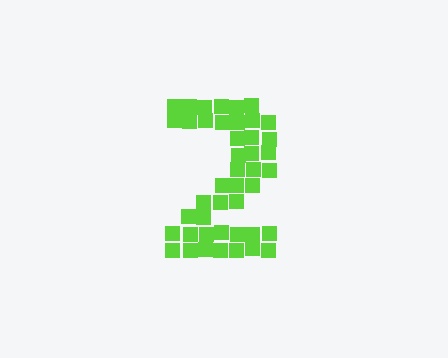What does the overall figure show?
The overall figure shows the digit 2.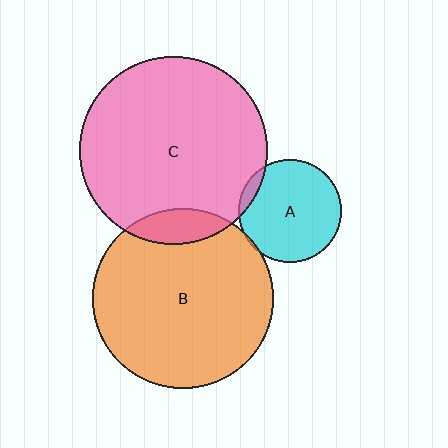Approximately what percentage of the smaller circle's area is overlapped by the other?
Approximately 5%.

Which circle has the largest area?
Circle C (pink).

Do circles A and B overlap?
Yes.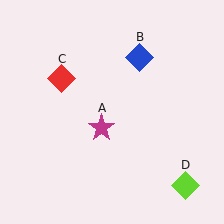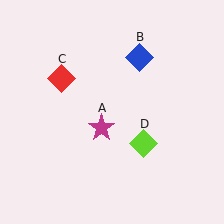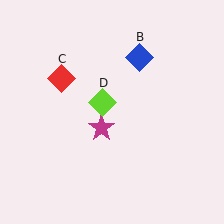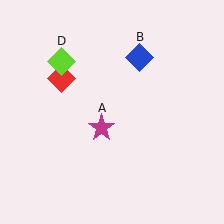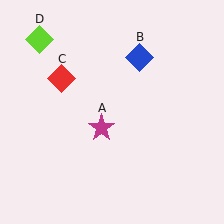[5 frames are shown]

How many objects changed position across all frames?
1 object changed position: lime diamond (object D).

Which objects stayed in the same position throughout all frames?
Magenta star (object A) and blue diamond (object B) and red diamond (object C) remained stationary.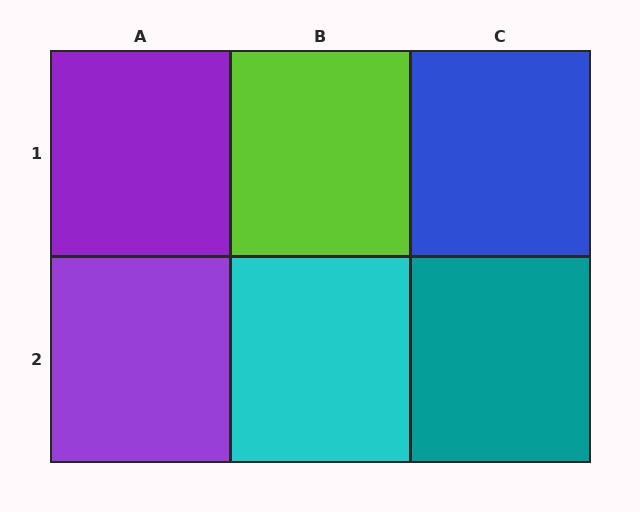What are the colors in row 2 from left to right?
Purple, cyan, teal.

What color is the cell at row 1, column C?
Blue.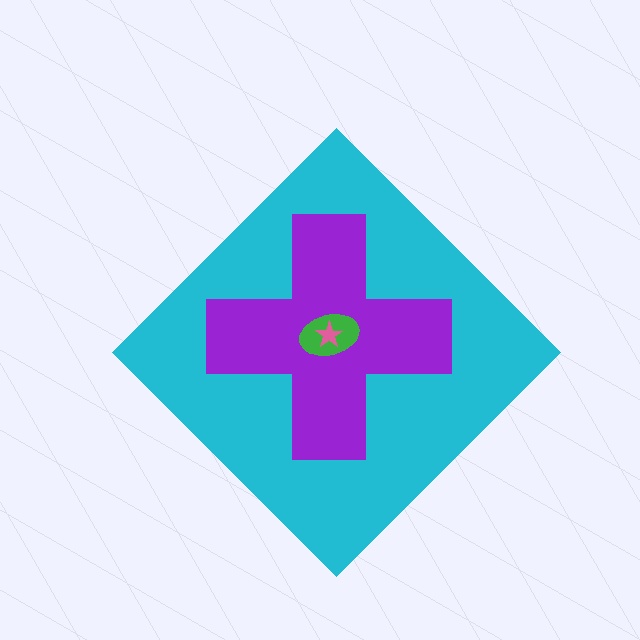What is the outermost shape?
The cyan diamond.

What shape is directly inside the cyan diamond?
The purple cross.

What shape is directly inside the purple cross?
The green ellipse.